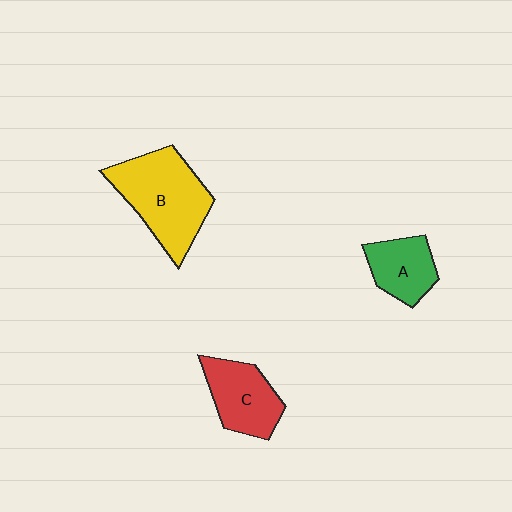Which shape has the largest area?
Shape B (yellow).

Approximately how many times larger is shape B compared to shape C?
Approximately 1.5 times.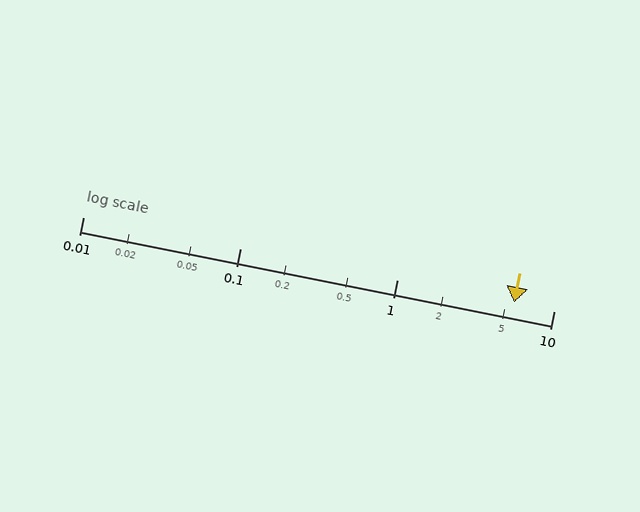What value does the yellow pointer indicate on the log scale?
The pointer indicates approximately 5.6.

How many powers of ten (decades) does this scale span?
The scale spans 3 decades, from 0.01 to 10.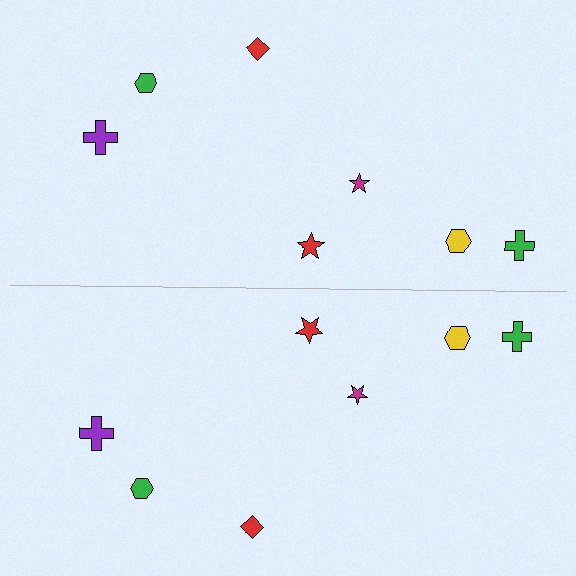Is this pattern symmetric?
Yes, this pattern has bilateral (reflection) symmetry.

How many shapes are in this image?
There are 14 shapes in this image.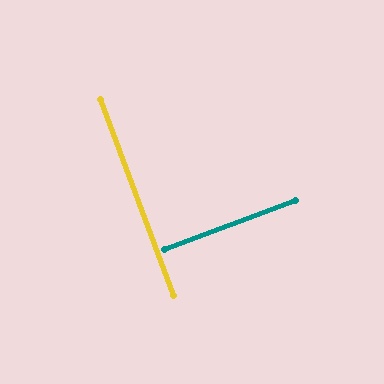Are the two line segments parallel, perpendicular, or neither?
Perpendicular — they meet at approximately 90°.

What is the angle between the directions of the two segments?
Approximately 90 degrees.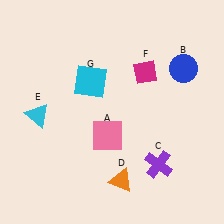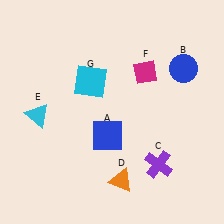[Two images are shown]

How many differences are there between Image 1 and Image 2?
There is 1 difference between the two images.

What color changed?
The square (A) changed from pink in Image 1 to blue in Image 2.